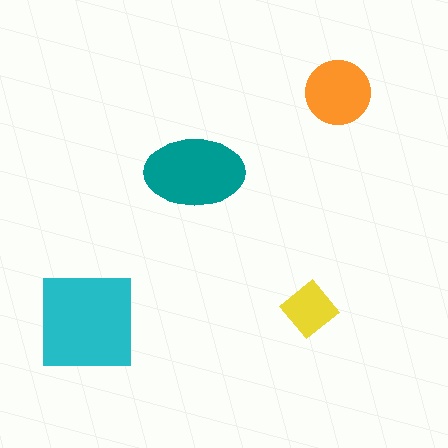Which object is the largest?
The cyan square.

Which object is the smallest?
The yellow diamond.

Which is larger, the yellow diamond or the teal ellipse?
The teal ellipse.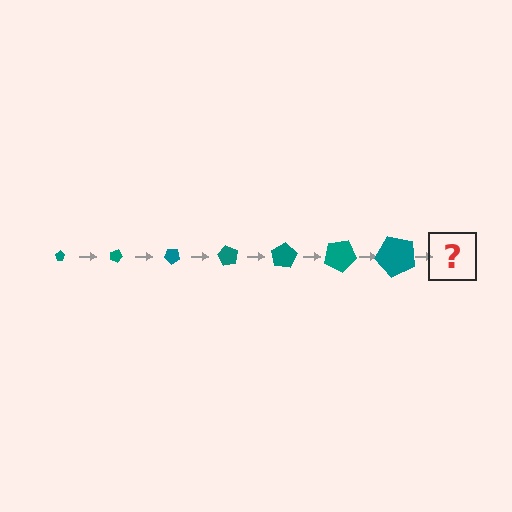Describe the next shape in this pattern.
It should be a pentagon, larger than the previous one and rotated 140 degrees from the start.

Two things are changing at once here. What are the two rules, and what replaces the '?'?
The two rules are that the pentagon grows larger each step and it rotates 20 degrees each step. The '?' should be a pentagon, larger than the previous one and rotated 140 degrees from the start.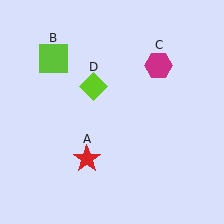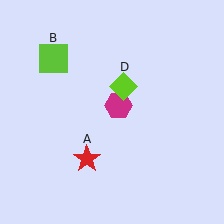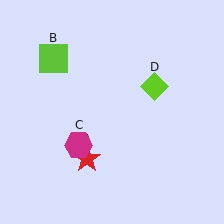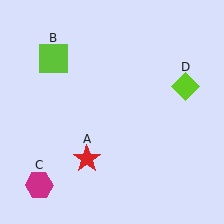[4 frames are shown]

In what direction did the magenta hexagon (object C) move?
The magenta hexagon (object C) moved down and to the left.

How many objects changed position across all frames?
2 objects changed position: magenta hexagon (object C), lime diamond (object D).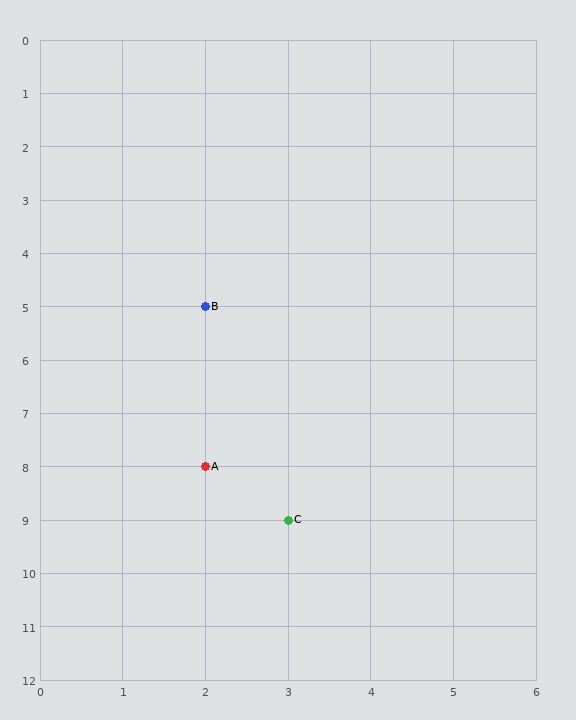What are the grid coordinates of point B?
Point B is at grid coordinates (2, 5).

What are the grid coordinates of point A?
Point A is at grid coordinates (2, 8).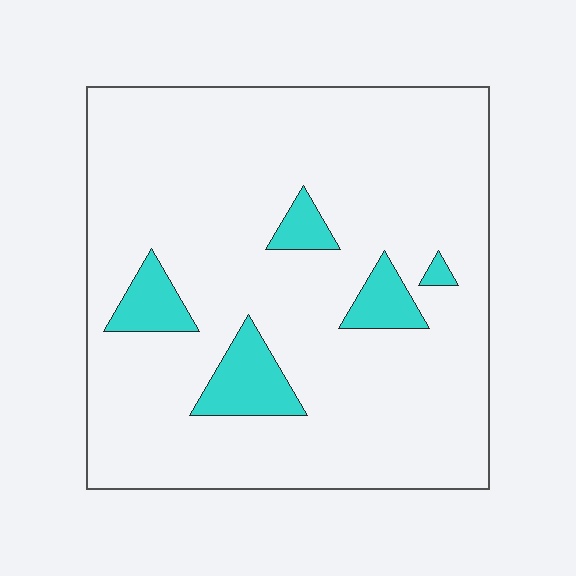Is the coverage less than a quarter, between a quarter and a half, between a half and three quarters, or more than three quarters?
Less than a quarter.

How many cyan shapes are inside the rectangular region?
5.